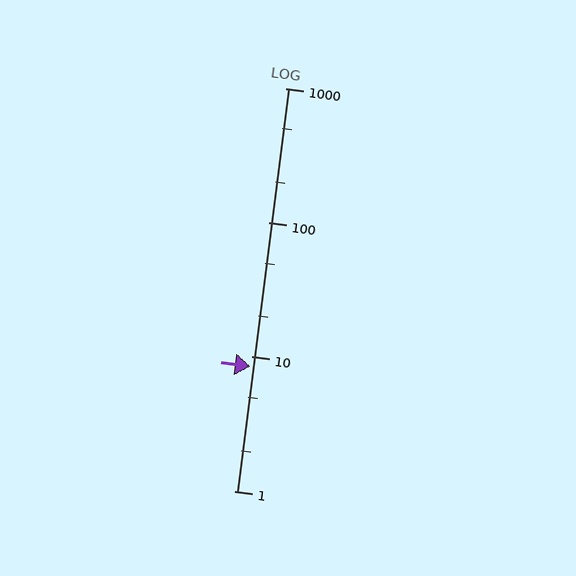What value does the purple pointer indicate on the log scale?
The pointer indicates approximately 8.4.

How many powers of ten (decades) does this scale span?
The scale spans 3 decades, from 1 to 1000.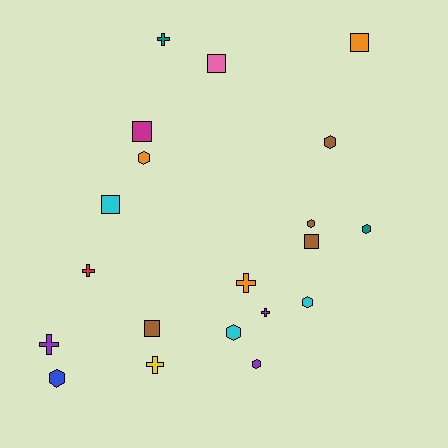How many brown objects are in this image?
There are 4 brown objects.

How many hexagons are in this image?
There are 8 hexagons.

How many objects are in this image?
There are 20 objects.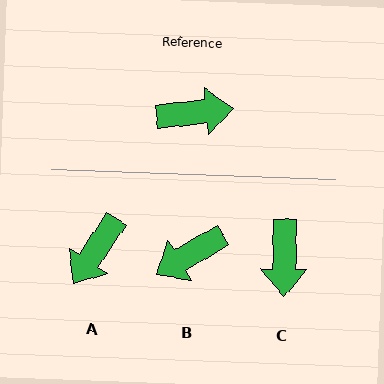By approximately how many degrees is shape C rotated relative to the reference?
Approximately 97 degrees clockwise.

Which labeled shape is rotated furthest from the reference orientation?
B, about 155 degrees away.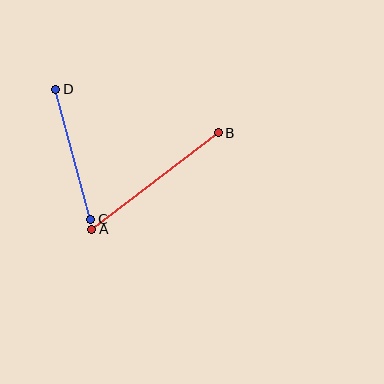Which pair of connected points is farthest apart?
Points A and B are farthest apart.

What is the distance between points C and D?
The distance is approximately 134 pixels.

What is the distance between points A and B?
The distance is approximately 159 pixels.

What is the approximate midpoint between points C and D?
The midpoint is at approximately (73, 154) pixels.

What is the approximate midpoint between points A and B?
The midpoint is at approximately (155, 181) pixels.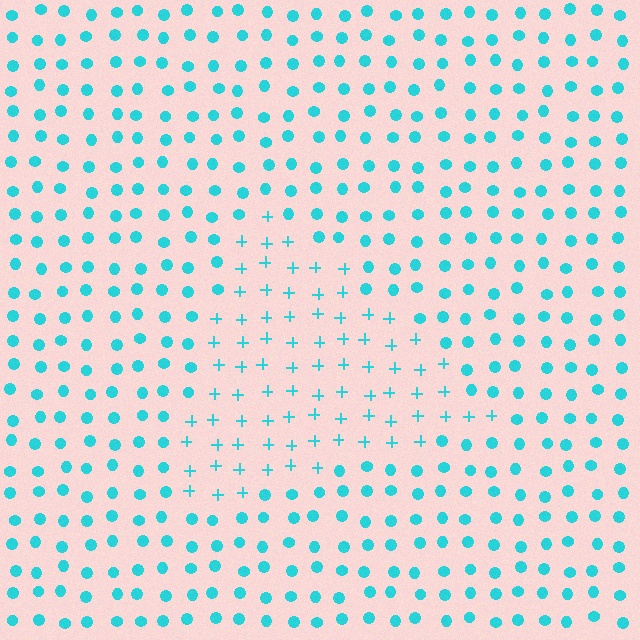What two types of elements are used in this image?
The image uses plus signs inside the triangle region and circles outside it.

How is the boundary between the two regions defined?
The boundary is defined by a change in element shape: plus signs inside vs. circles outside. All elements share the same color and spacing.